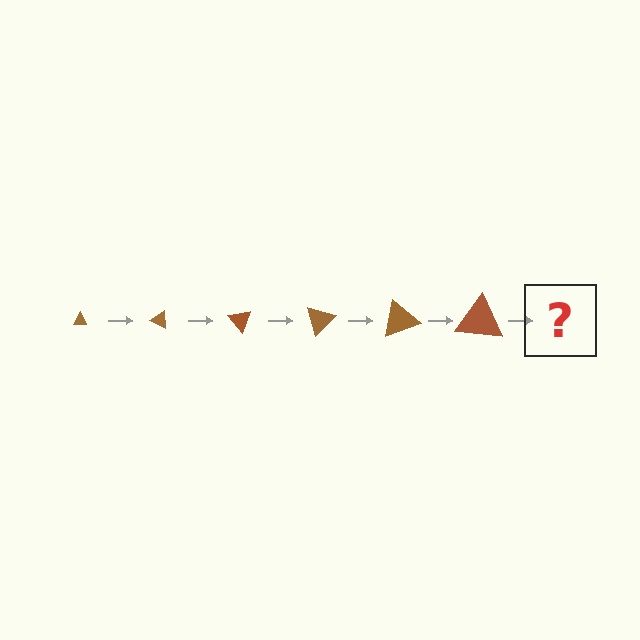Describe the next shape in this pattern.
It should be a triangle, larger than the previous one and rotated 150 degrees from the start.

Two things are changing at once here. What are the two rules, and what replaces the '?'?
The two rules are that the triangle grows larger each step and it rotates 25 degrees each step. The '?' should be a triangle, larger than the previous one and rotated 150 degrees from the start.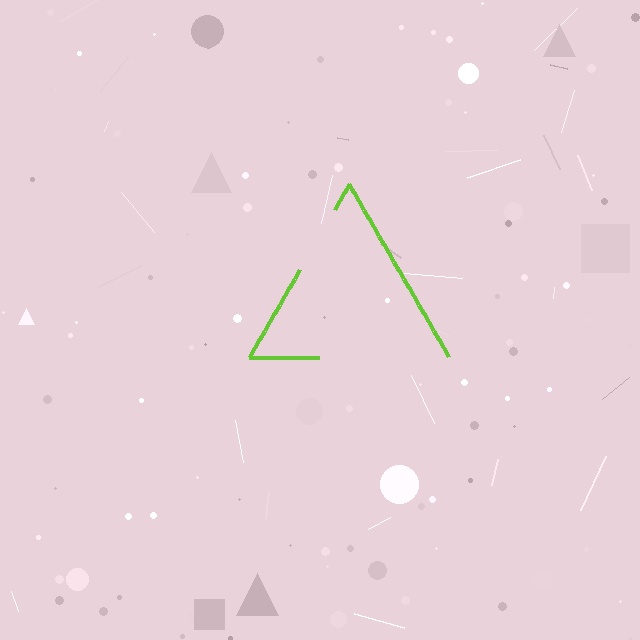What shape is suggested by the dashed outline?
The dashed outline suggests a triangle.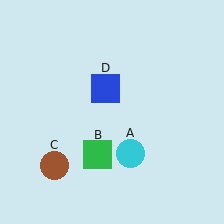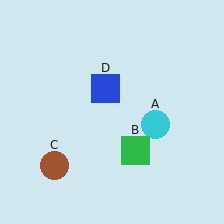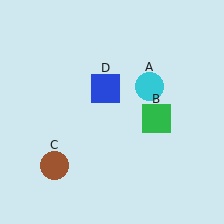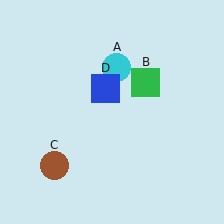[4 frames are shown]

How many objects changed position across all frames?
2 objects changed position: cyan circle (object A), green square (object B).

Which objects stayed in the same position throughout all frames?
Brown circle (object C) and blue square (object D) remained stationary.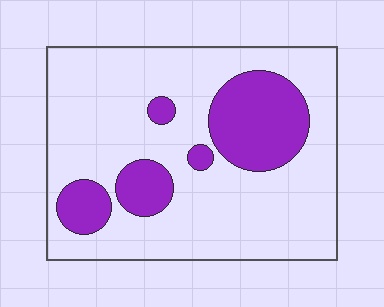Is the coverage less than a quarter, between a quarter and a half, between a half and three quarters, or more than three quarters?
Less than a quarter.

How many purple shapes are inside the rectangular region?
5.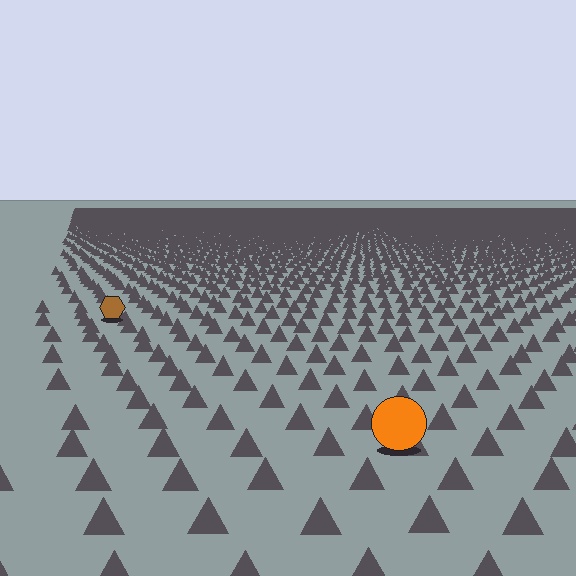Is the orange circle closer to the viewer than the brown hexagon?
Yes. The orange circle is closer — you can tell from the texture gradient: the ground texture is coarser near it.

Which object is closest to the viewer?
The orange circle is closest. The texture marks near it are larger and more spread out.